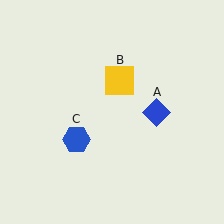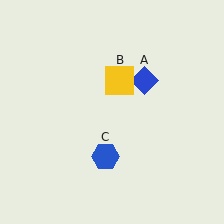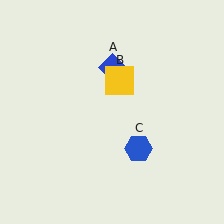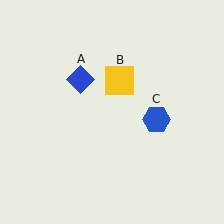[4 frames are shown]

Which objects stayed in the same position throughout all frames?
Yellow square (object B) remained stationary.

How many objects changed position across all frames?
2 objects changed position: blue diamond (object A), blue hexagon (object C).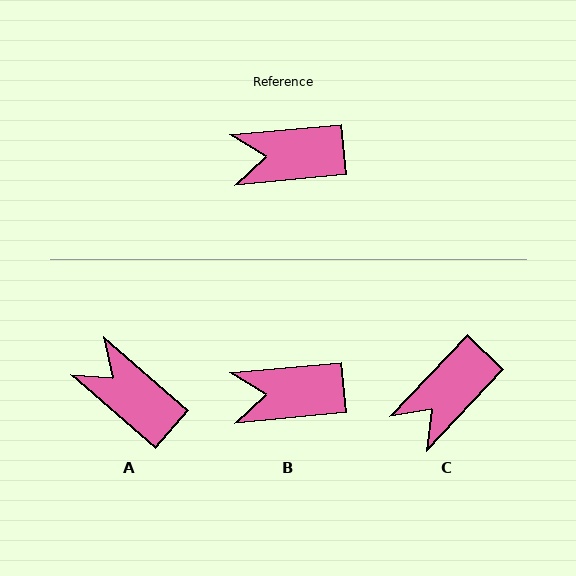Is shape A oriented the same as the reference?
No, it is off by about 46 degrees.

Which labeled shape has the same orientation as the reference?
B.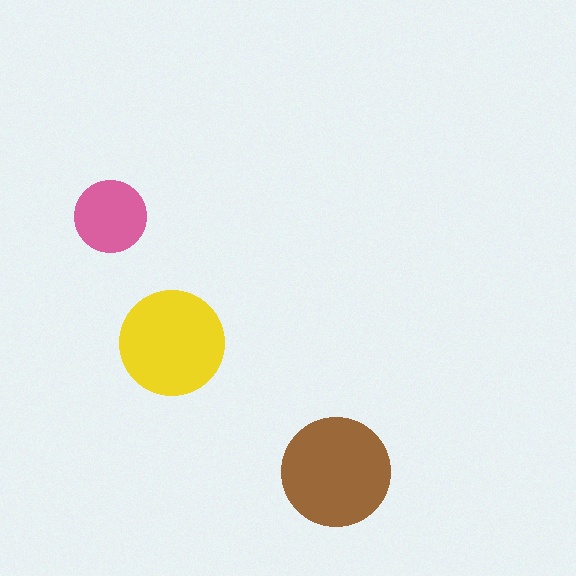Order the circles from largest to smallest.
the brown one, the yellow one, the pink one.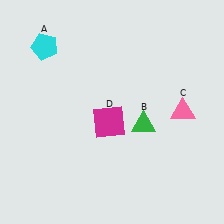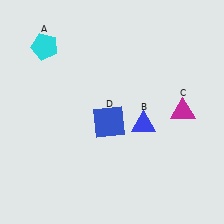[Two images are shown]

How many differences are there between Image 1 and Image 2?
There are 3 differences between the two images.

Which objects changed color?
B changed from green to blue. C changed from pink to magenta. D changed from magenta to blue.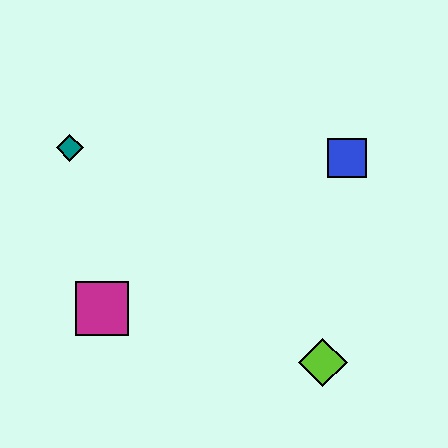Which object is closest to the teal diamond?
The magenta square is closest to the teal diamond.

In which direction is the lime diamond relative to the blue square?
The lime diamond is below the blue square.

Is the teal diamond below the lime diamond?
No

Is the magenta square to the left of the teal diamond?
No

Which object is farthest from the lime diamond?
The teal diamond is farthest from the lime diamond.